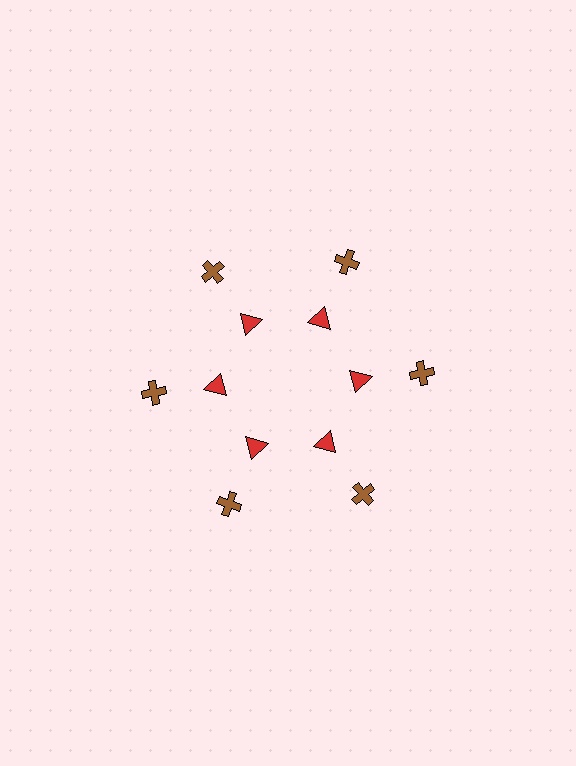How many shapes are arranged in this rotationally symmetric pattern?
There are 12 shapes, arranged in 6 groups of 2.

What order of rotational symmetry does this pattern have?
This pattern has 6-fold rotational symmetry.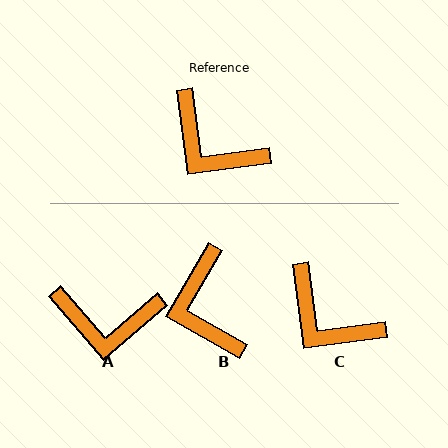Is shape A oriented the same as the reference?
No, it is off by about 33 degrees.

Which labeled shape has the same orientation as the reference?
C.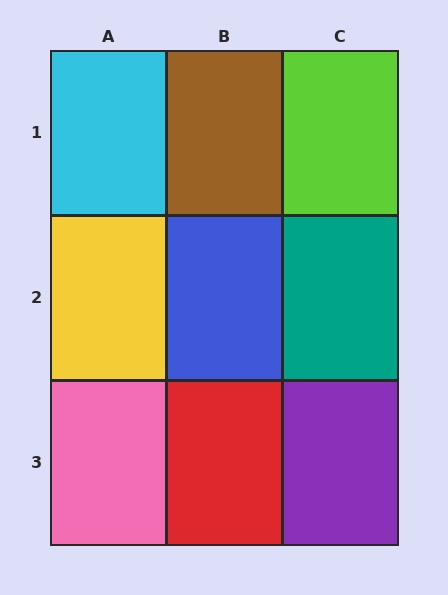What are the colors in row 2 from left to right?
Yellow, blue, teal.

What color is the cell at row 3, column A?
Pink.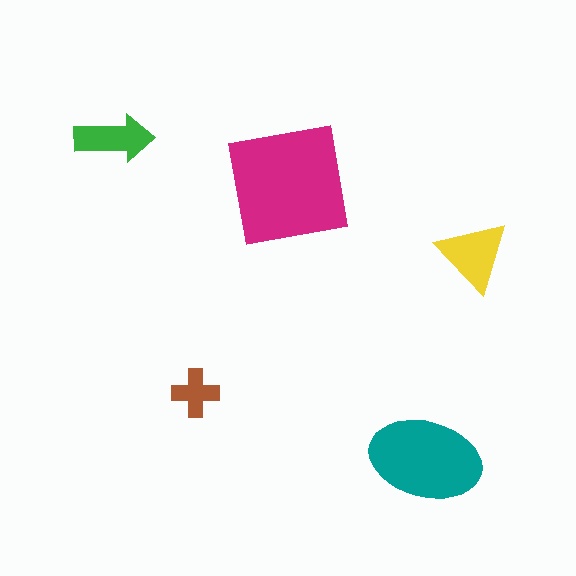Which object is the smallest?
The brown cross.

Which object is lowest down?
The teal ellipse is bottommost.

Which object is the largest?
The magenta square.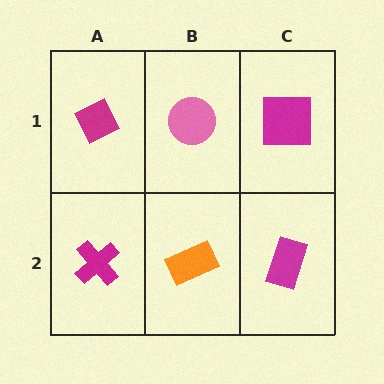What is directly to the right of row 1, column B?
A magenta square.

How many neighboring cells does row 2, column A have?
2.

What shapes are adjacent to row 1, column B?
An orange rectangle (row 2, column B), a magenta diamond (row 1, column A), a magenta square (row 1, column C).